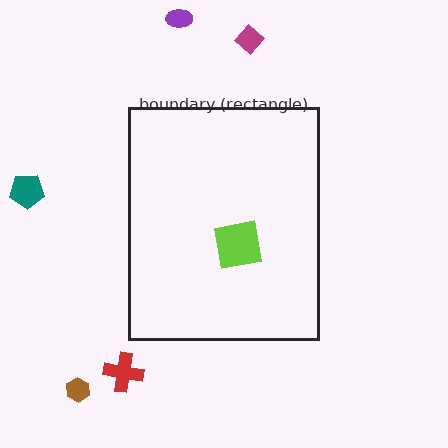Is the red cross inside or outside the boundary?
Outside.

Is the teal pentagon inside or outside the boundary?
Outside.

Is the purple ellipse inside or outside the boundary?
Outside.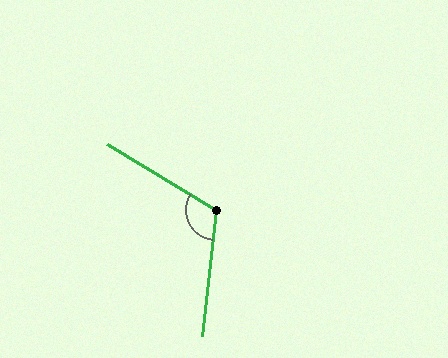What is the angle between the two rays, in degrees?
Approximately 115 degrees.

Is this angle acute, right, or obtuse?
It is obtuse.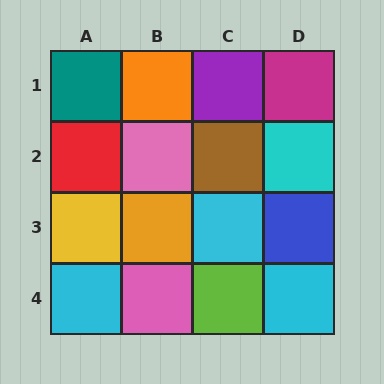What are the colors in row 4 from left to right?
Cyan, pink, lime, cyan.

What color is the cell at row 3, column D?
Blue.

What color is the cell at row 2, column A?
Red.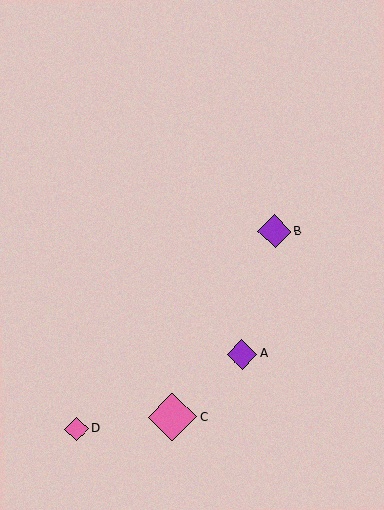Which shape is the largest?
The pink diamond (labeled C) is the largest.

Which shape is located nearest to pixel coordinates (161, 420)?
The pink diamond (labeled C) at (172, 417) is nearest to that location.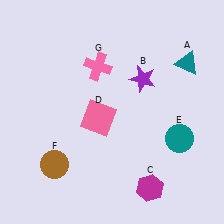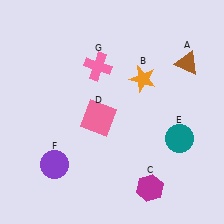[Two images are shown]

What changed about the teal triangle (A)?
In Image 1, A is teal. In Image 2, it changed to brown.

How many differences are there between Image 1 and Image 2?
There are 3 differences between the two images.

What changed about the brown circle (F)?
In Image 1, F is brown. In Image 2, it changed to purple.